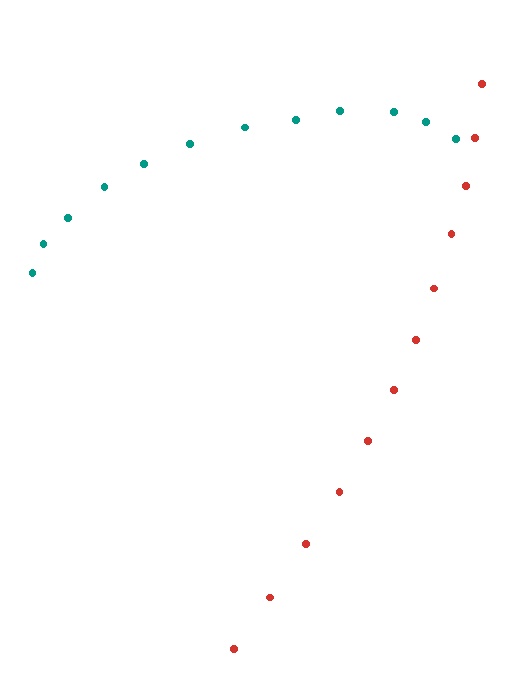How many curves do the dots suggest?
There are 2 distinct paths.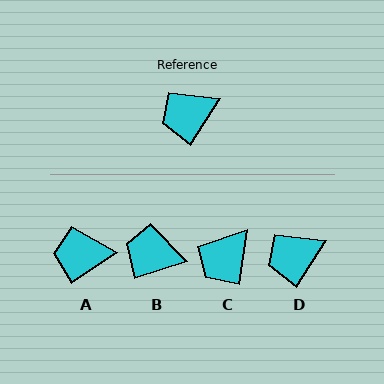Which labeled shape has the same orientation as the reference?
D.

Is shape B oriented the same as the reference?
No, it is off by about 40 degrees.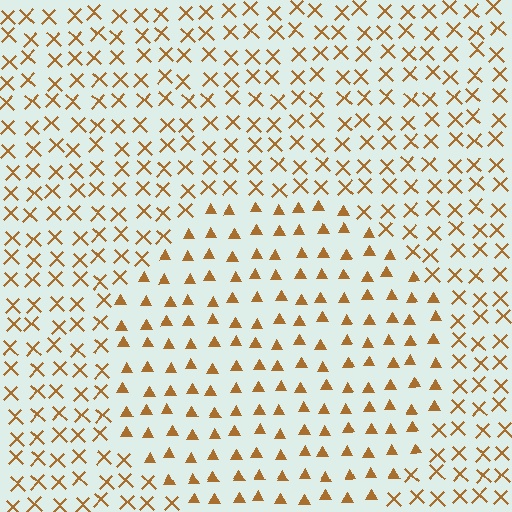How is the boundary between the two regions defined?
The boundary is defined by a change in element shape: triangles inside vs. X marks outside. All elements share the same color and spacing.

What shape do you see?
I see a circle.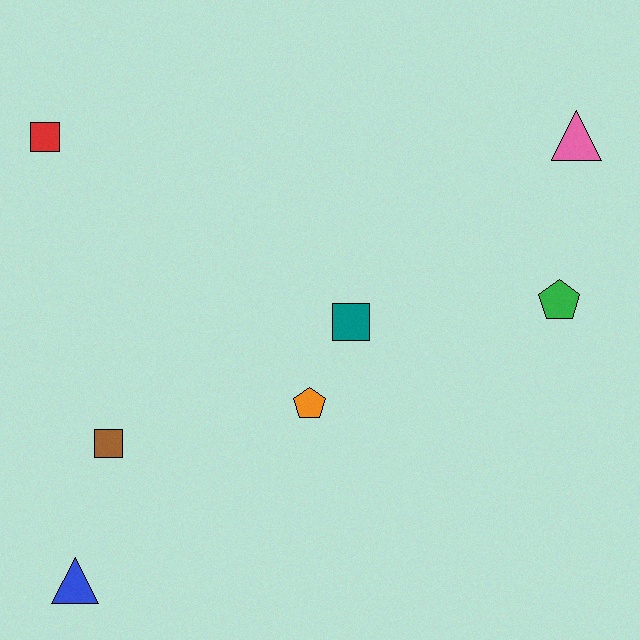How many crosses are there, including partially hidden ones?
There are no crosses.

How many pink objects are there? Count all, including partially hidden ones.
There is 1 pink object.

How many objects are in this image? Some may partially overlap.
There are 7 objects.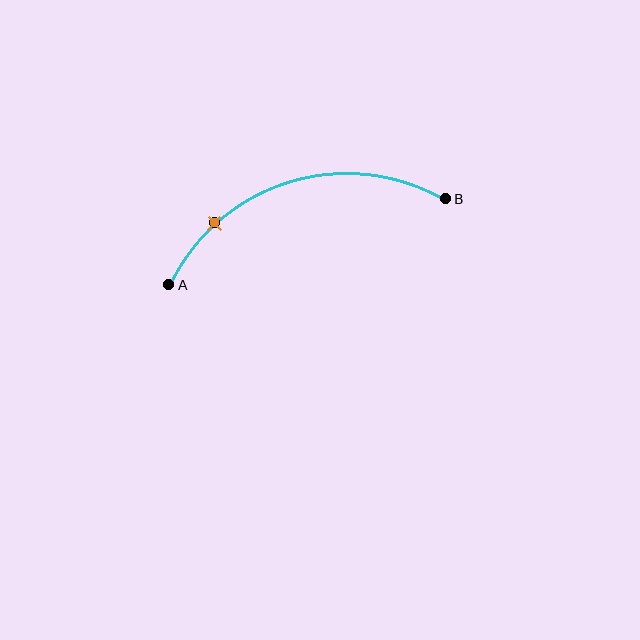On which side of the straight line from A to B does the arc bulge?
The arc bulges above the straight line connecting A and B.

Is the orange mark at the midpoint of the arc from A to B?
No. The orange mark lies on the arc but is closer to endpoint A. The arc midpoint would be at the point on the curve equidistant along the arc from both A and B.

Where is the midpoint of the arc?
The arc midpoint is the point on the curve farthest from the straight line joining A and B. It sits above that line.